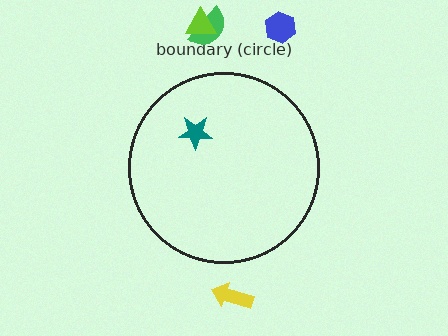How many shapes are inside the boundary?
1 inside, 4 outside.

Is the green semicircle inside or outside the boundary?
Outside.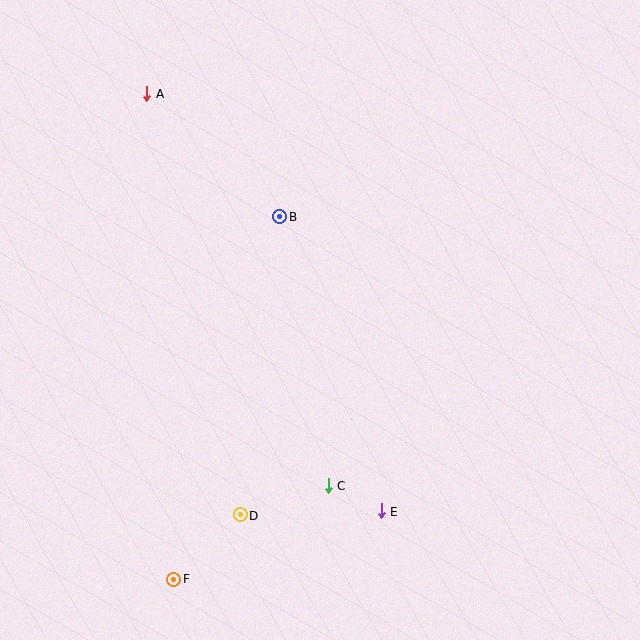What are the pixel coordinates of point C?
Point C is at (328, 486).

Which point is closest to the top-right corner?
Point B is closest to the top-right corner.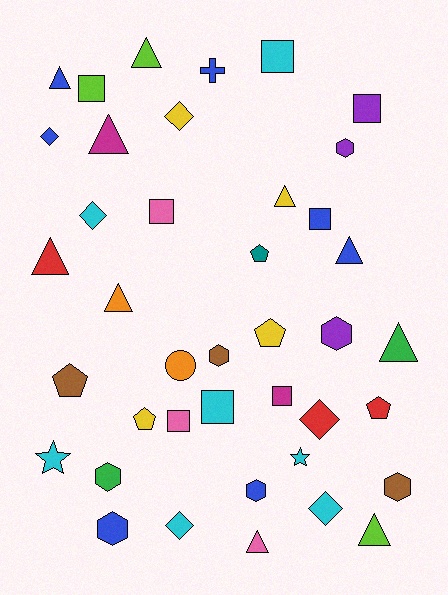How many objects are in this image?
There are 40 objects.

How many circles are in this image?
There is 1 circle.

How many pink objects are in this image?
There are 3 pink objects.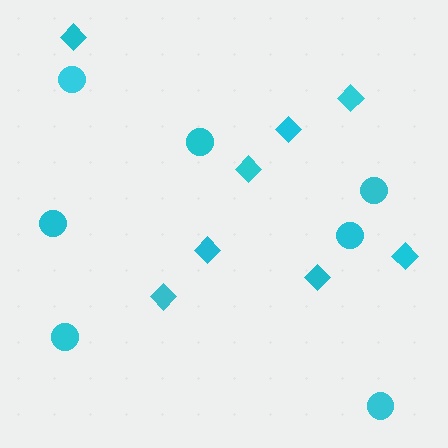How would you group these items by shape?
There are 2 groups: one group of circles (7) and one group of diamonds (8).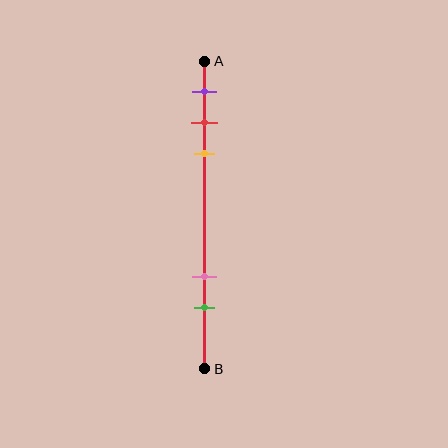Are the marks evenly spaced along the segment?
No, the marks are not evenly spaced.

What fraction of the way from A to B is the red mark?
The red mark is approximately 20% (0.2) of the way from A to B.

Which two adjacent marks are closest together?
The red and yellow marks are the closest adjacent pair.